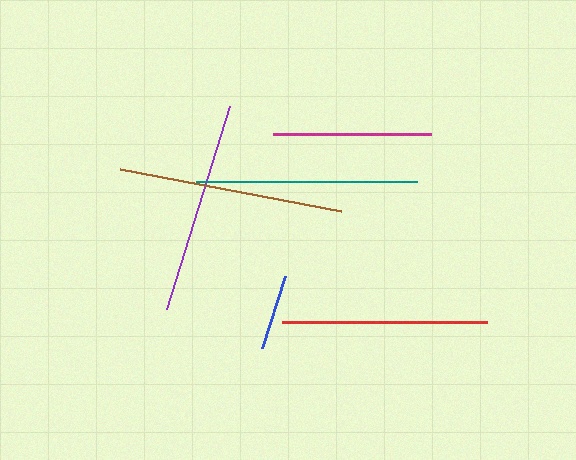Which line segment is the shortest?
The blue line is the shortest at approximately 76 pixels.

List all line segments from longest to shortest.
From longest to shortest: brown, teal, purple, red, magenta, blue.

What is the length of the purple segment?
The purple segment is approximately 212 pixels long.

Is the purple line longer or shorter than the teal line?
The teal line is longer than the purple line.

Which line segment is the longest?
The brown line is the longest at approximately 226 pixels.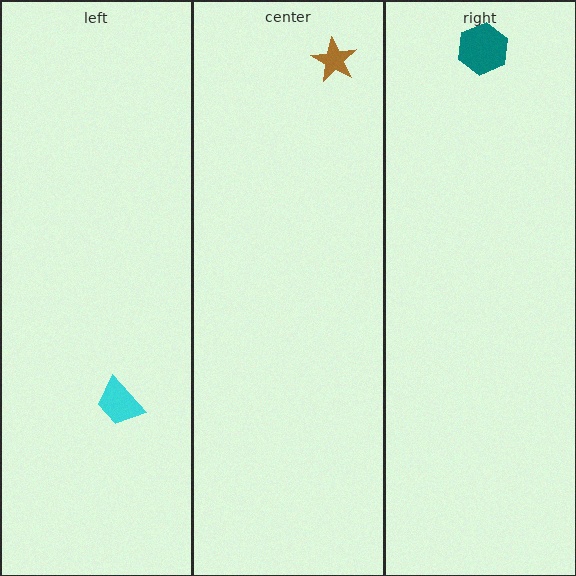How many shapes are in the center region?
1.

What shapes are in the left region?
The cyan trapezoid.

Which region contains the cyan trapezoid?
The left region.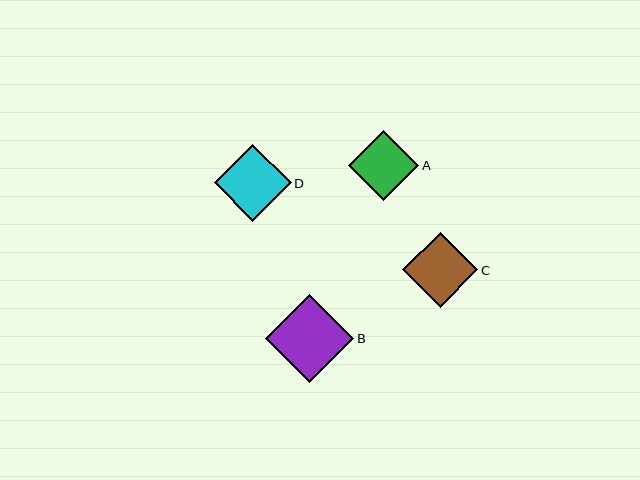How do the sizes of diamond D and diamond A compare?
Diamond D and diamond A are approximately the same size.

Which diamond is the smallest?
Diamond A is the smallest with a size of approximately 70 pixels.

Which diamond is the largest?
Diamond B is the largest with a size of approximately 88 pixels.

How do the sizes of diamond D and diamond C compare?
Diamond D and diamond C are approximately the same size.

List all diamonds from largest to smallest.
From largest to smallest: B, D, C, A.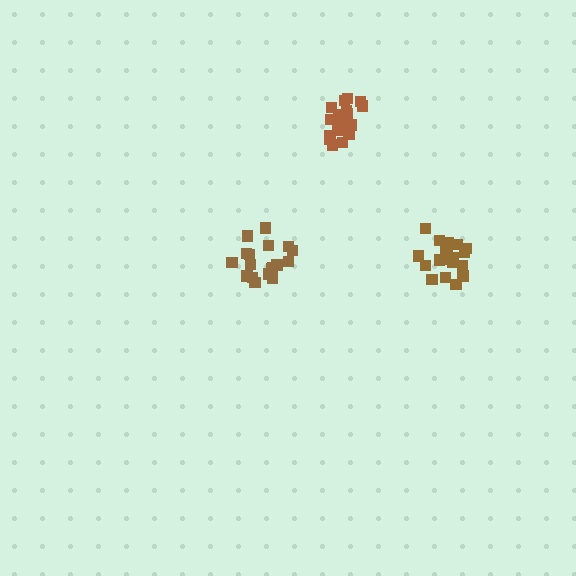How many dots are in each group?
Group 1: 18 dots, Group 2: 19 dots, Group 3: 19 dots (56 total).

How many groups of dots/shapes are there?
There are 3 groups.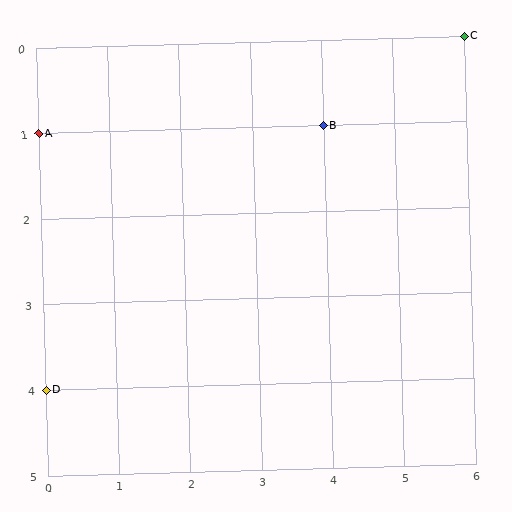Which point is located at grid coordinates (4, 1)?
Point B is at (4, 1).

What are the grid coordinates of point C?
Point C is at grid coordinates (6, 0).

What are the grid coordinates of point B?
Point B is at grid coordinates (4, 1).